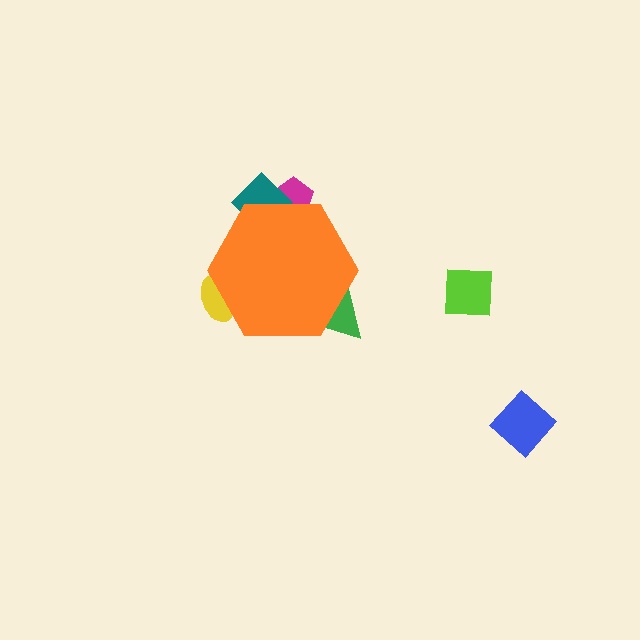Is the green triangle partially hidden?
Yes, the green triangle is partially hidden behind the orange hexagon.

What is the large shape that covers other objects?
An orange hexagon.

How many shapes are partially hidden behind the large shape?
4 shapes are partially hidden.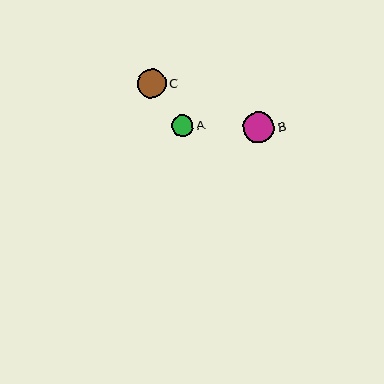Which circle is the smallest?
Circle A is the smallest with a size of approximately 22 pixels.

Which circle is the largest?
Circle B is the largest with a size of approximately 31 pixels.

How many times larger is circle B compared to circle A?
Circle B is approximately 1.4 times the size of circle A.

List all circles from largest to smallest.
From largest to smallest: B, C, A.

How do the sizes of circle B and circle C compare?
Circle B and circle C are approximately the same size.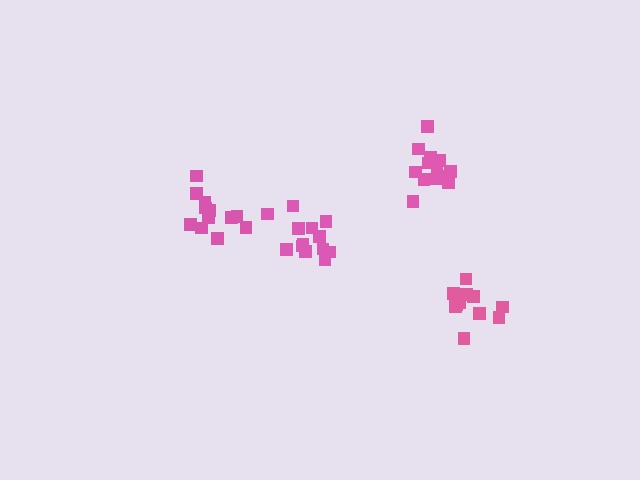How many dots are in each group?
Group 1: 14 dots, Group 2: 13 dots, Group 3: 12 dots, Group 4: 13 dots (52 total).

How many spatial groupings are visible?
There are 4 spatial groupings.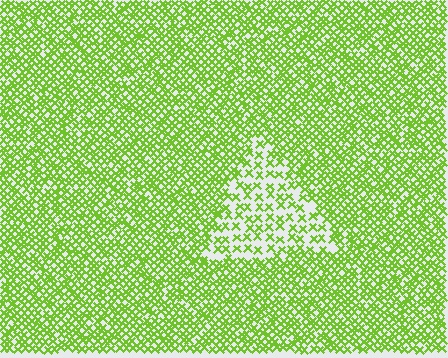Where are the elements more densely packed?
The elements are more densely packed outside the triangle boundary.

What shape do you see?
I see a triangle.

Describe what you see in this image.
The image contains small lime elements arranged at two different densities. A triangle-shaped region is visible where the elements are less densely packed than the surrounding area.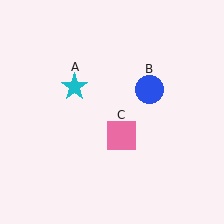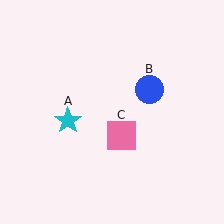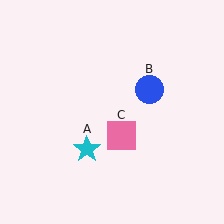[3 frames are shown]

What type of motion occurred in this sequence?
The cyan star (object A) rotated counterclockwise around the center of the scene.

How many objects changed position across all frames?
1 object changed position: cyan star (object A).